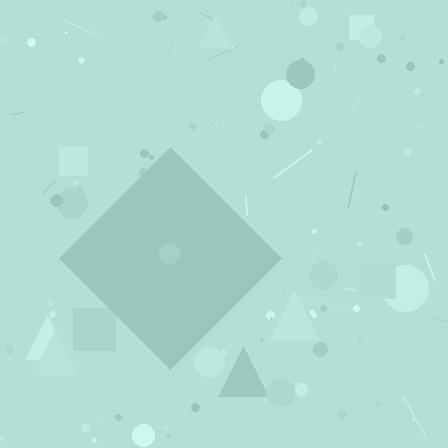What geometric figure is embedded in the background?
A diamond is embedded in the background.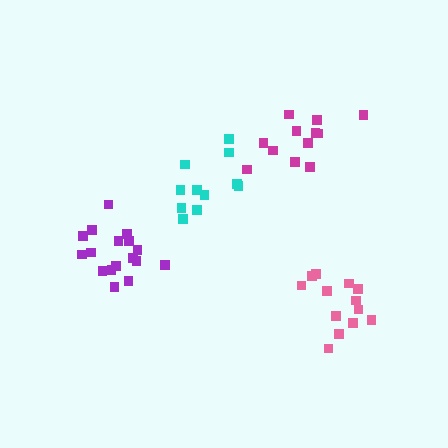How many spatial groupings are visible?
There are 4 spatial groupings.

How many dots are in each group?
Group 1: 12 dots, Group 2: 17 dots, Group 3: 11 dots, Group 4: 13 dots (53 total).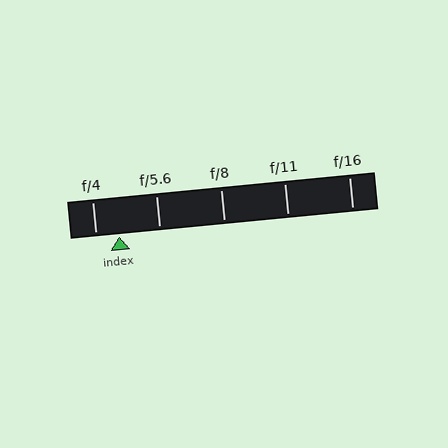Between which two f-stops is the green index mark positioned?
The index mark is between f/4 and f/5.6.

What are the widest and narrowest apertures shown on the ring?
The widest aperture shown is f/4 and the narrowest is f/16.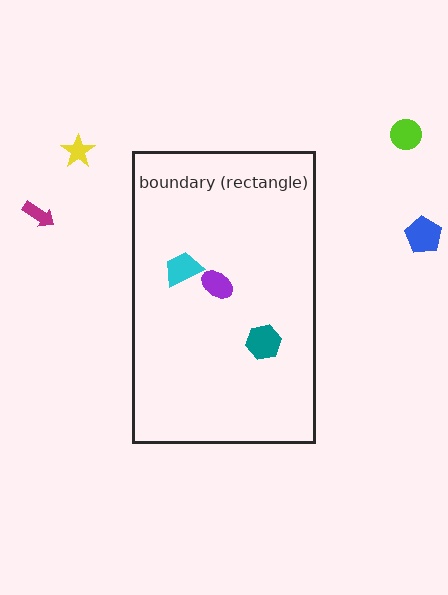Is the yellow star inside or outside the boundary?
Outside.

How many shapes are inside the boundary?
3 inside, 4 outside.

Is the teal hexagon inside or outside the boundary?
Inside.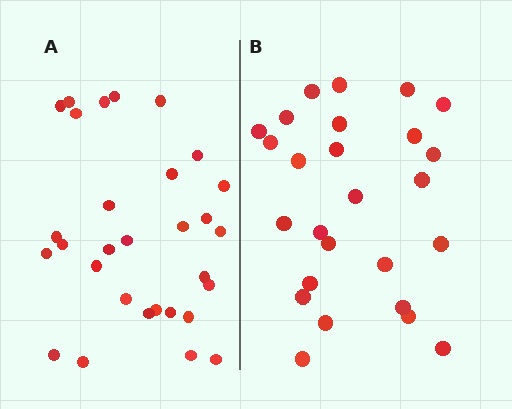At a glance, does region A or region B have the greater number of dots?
Region A (the left region) has more dots.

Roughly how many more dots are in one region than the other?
Region A has about 4 more dots than region B.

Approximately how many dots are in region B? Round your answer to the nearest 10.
About 30 dots. (The exact count is 26, which rounds to 30.)